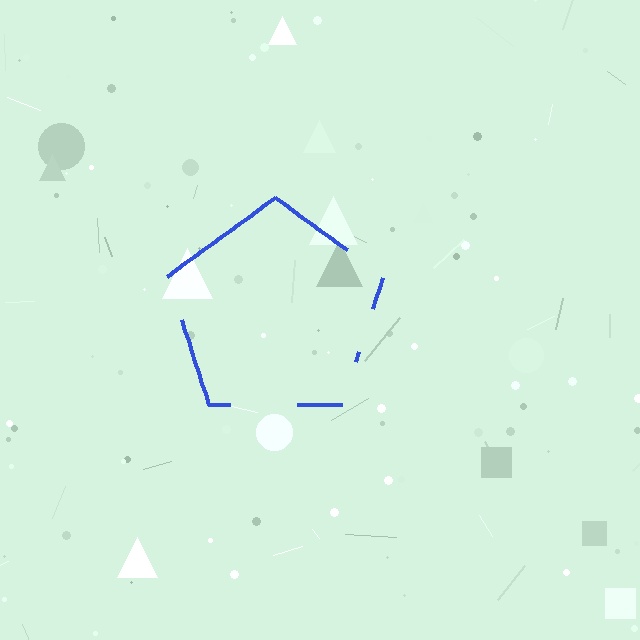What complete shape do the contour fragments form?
The contour fragments form a pentagon.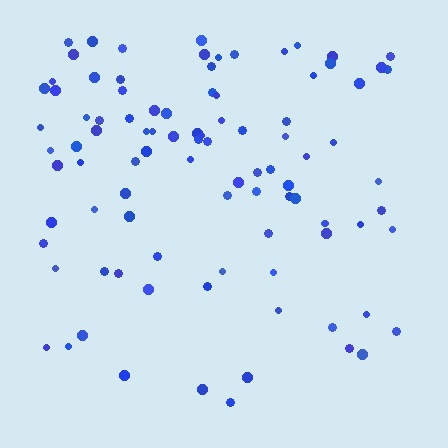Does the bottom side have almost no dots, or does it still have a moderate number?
Still a moderate number, just noticeably fewer than the top.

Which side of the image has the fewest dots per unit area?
The bottom.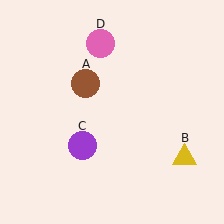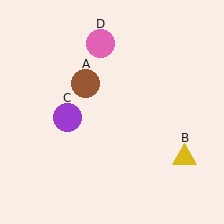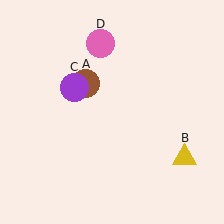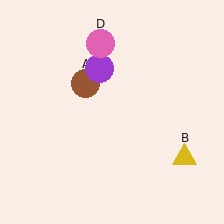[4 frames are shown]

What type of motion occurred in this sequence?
The purple circle (object C) rotated clockwise around the center of the scene.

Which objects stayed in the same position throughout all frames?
Brown circle (object A) and yellow triangle (object B) and pink circle (object D) remained stationary.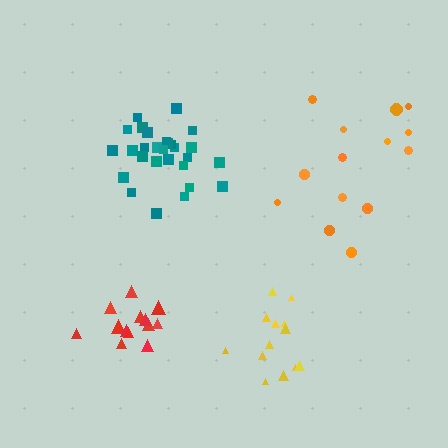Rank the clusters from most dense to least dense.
teal, yellow, red, orange.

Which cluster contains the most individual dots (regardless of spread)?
Teal (28).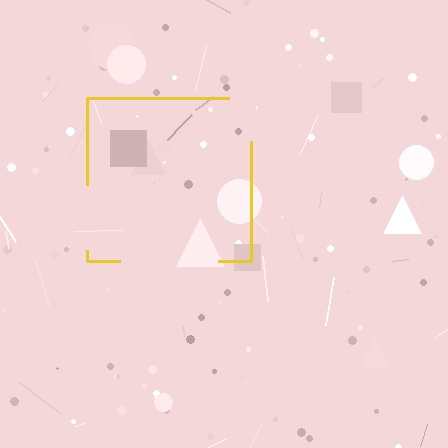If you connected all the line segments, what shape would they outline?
They would outline a square.